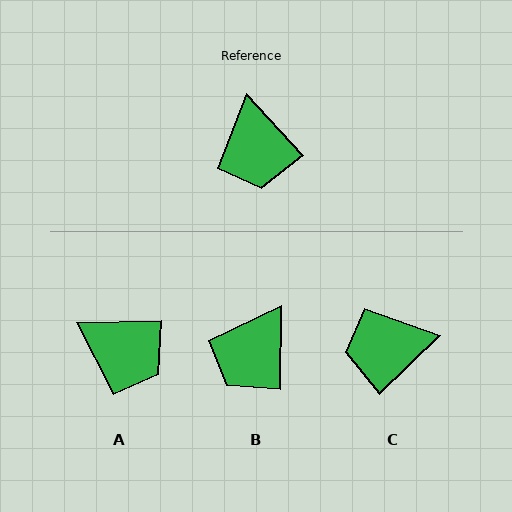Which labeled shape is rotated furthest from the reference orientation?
C, about 89 degrees away.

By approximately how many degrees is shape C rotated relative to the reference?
Approximately 89 degrees clockwise.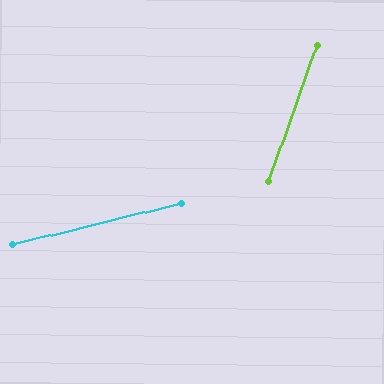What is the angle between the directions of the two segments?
Approximately 56 degrees.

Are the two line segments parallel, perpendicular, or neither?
Neither parallel nor perpendicular — they differ by about 56°.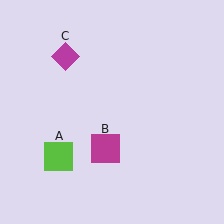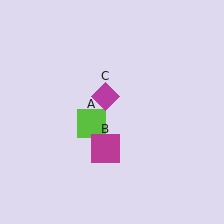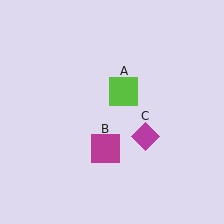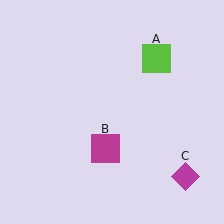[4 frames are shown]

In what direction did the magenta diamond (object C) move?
The magenta diamond (object C) moved down and to the right.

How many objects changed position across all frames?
2 objects changed position: lime square (object A), magenta diamond (object C).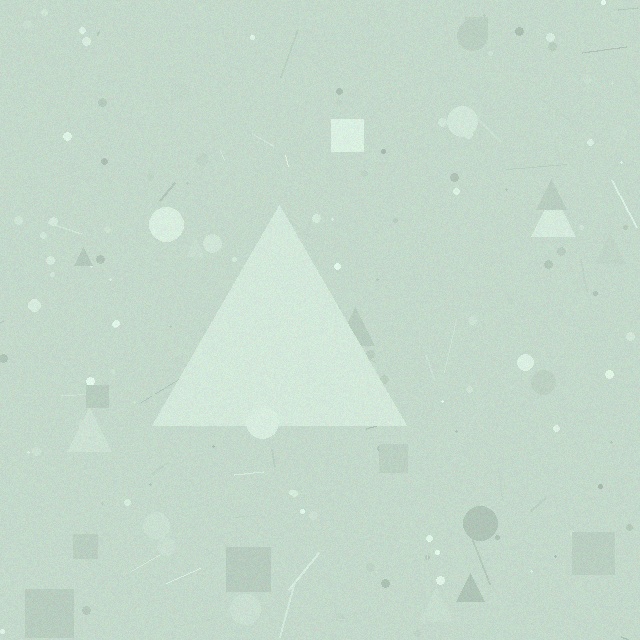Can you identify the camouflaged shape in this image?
The camouflaged shape is a triangle.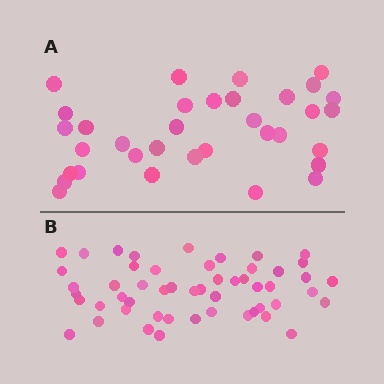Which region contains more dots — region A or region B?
Region B (the bottom region) has more dots.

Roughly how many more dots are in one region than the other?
Region B has approximately 20 more dots than region A.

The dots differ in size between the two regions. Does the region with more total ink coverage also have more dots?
No. Region A has more total ink coverage because its dots are larger, but region B actually contains more individual dots. Total area can be misleading — the number of items is what matters here.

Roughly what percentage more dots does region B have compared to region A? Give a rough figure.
About 55% more.